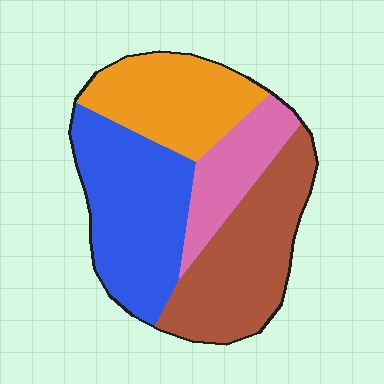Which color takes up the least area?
Pink, at roughly 15%.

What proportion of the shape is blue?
Blue covers roughly 30% of the shape.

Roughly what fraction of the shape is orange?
Orange takes up about one quarter (1/4) of the shape.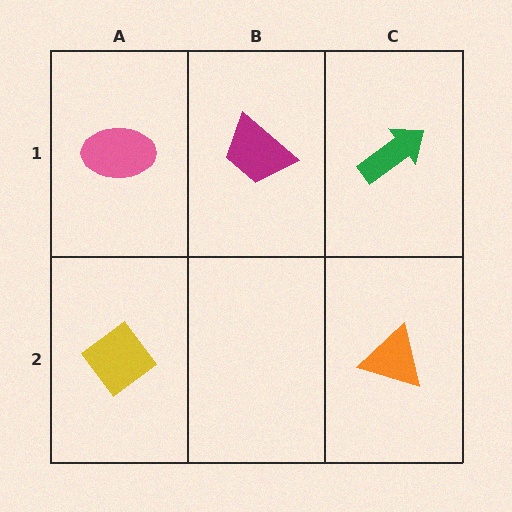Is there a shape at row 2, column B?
No, that cell is empty.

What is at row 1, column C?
A green arrow.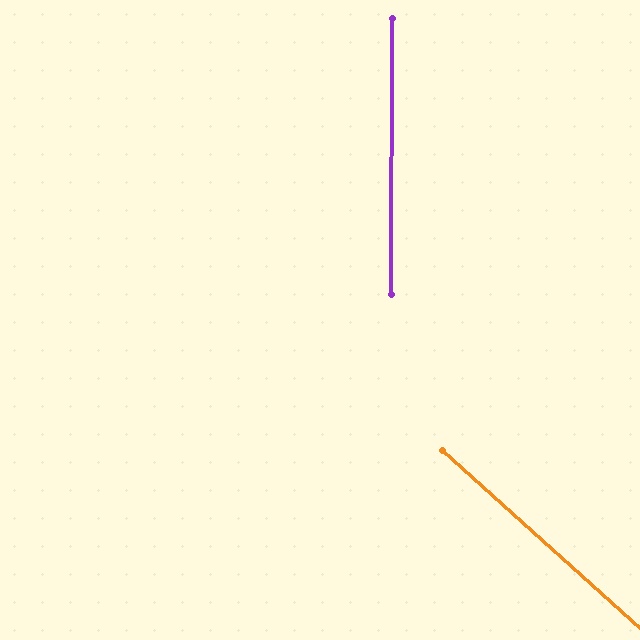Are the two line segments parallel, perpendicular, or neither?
Neither parallel nor perpendicular — they differ by about 48°.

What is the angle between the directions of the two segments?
Approximately 48 degrees.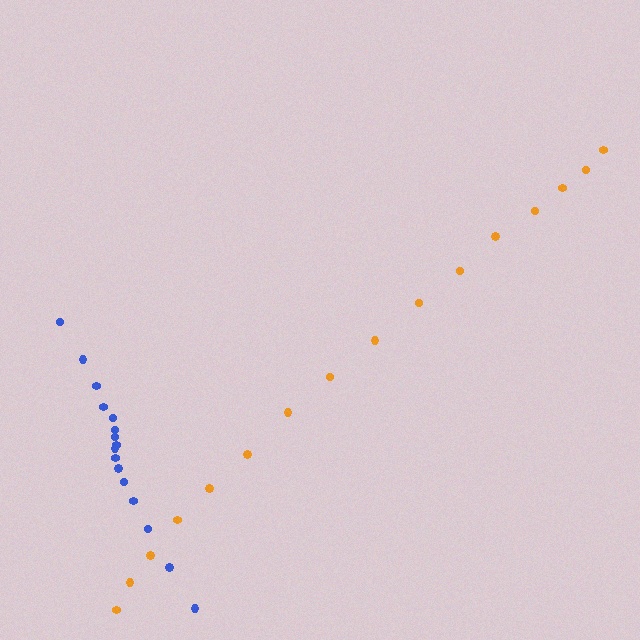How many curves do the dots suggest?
There are 2 distinct paths.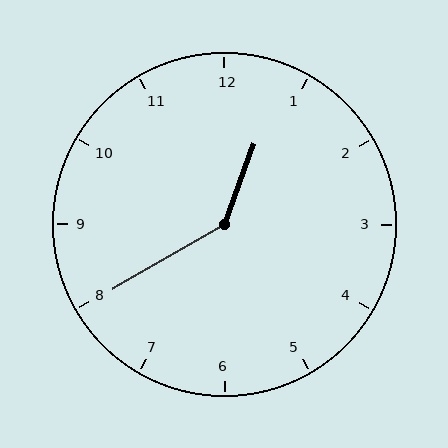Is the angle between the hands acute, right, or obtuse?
It is obtuse.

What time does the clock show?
12:40.